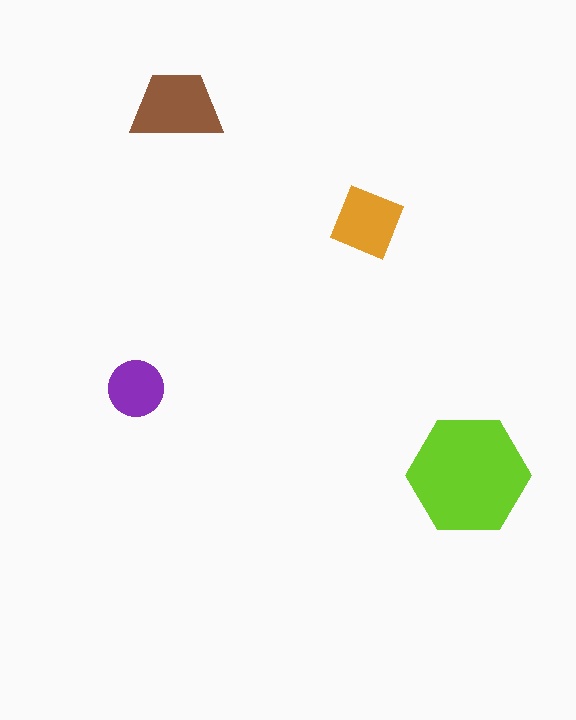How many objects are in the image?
There are 4 objects in the image.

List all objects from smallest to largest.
The purple circle, the orange diamond, the brown trapezoid, the lime hexagon.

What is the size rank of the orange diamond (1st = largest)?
3rd.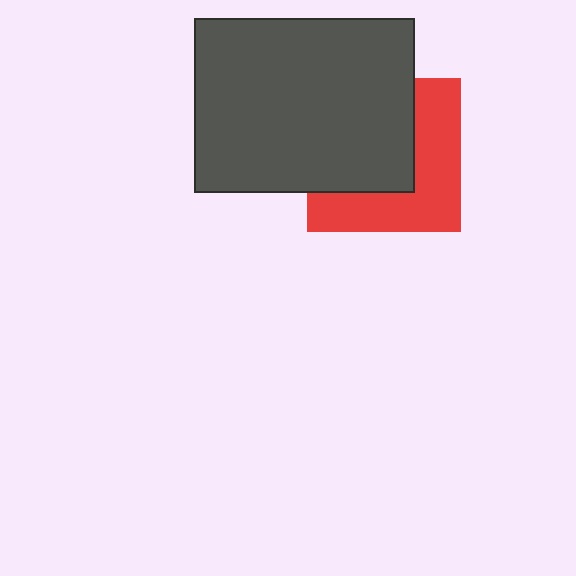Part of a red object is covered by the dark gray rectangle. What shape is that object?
It is a square.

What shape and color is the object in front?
The object in front is a dark gray rectangle.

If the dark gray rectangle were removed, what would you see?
You would see the complete red square.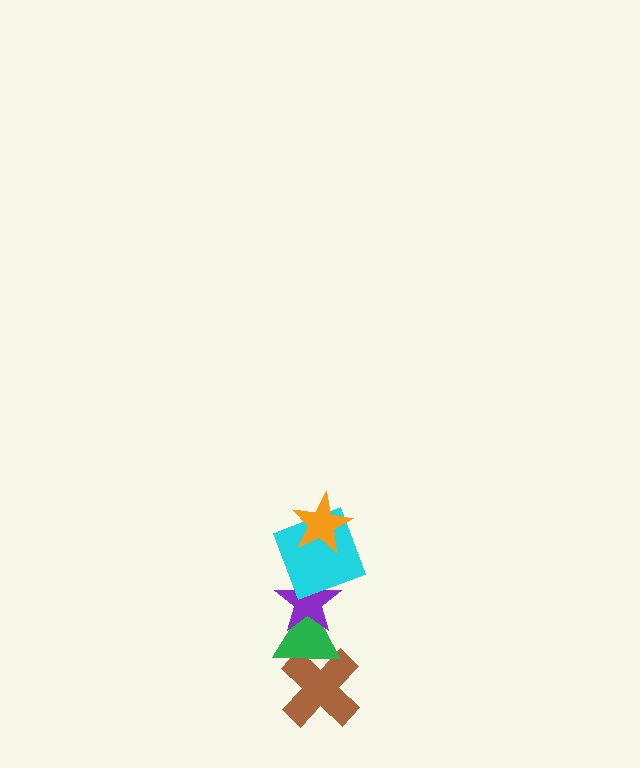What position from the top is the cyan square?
The cyan square is 2nd from the top.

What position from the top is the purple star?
The purple star is 3rd from the top.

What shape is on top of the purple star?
The cyan square is on top of the purple star.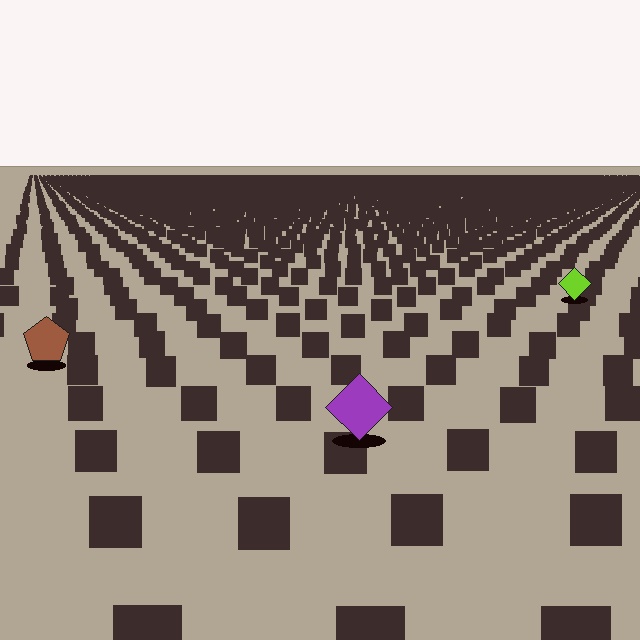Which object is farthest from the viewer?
The lime diamond is farthest from the viewer. It appears smaller and the ground texture around it is denser.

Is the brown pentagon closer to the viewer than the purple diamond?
No. The purple diamond is closer — you can tell from the texture gradient: the ground texture is coarser near it.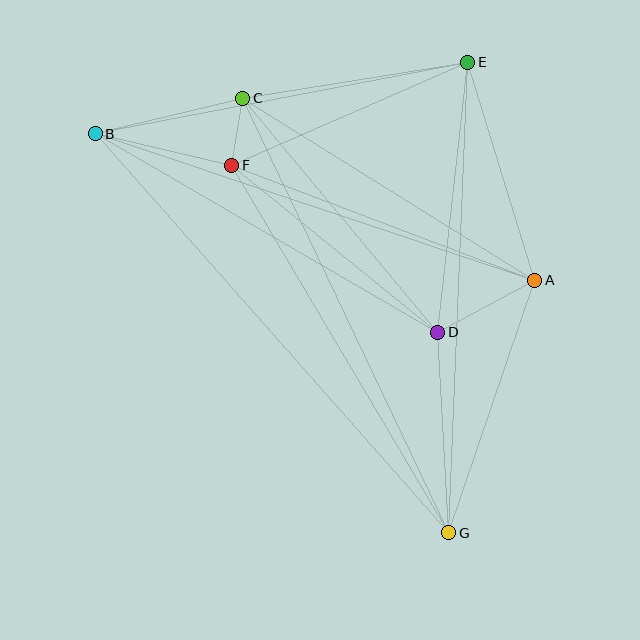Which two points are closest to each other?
Points C and F are closest to each other.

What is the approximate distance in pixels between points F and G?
The distance between F and G is approximately 427 pixels.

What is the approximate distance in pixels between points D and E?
The distance between D and E is approximately 272 pixels.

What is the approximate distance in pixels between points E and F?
The distance between E and F is approximately 258 pixels.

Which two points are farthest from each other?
Points B and G are farthest from each other.